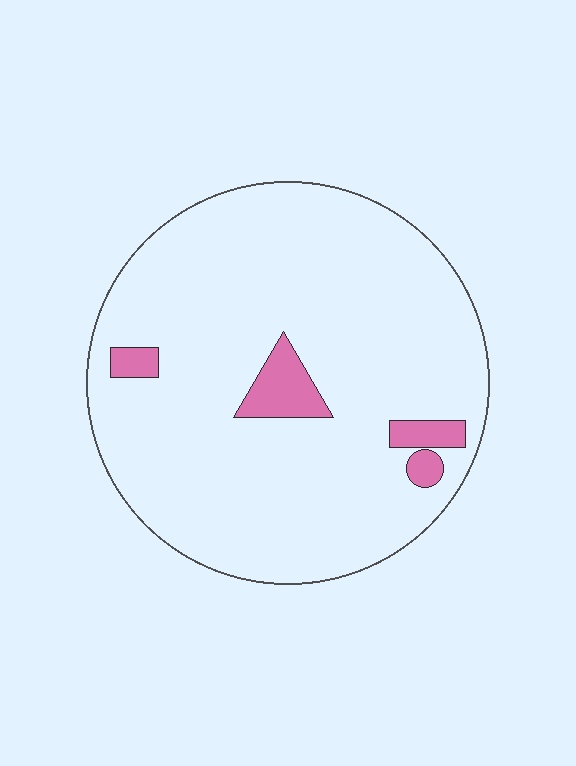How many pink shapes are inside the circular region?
4.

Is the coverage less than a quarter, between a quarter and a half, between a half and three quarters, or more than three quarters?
Less than a quarter.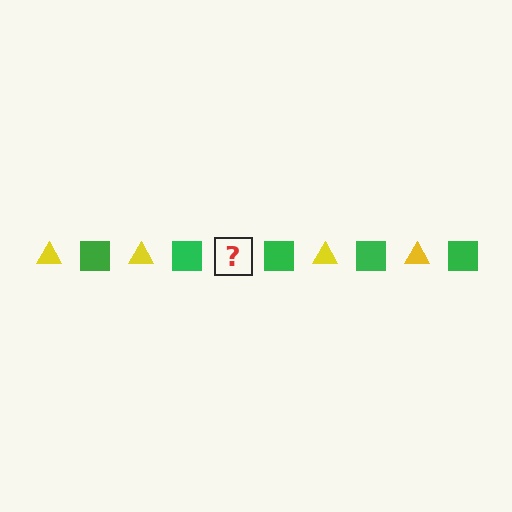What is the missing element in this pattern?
The missing element is a yellow triangle.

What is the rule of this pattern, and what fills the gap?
The rule is that the pattern alternates between yellow triangle and green square. The gap should be filled with a yellow triangle.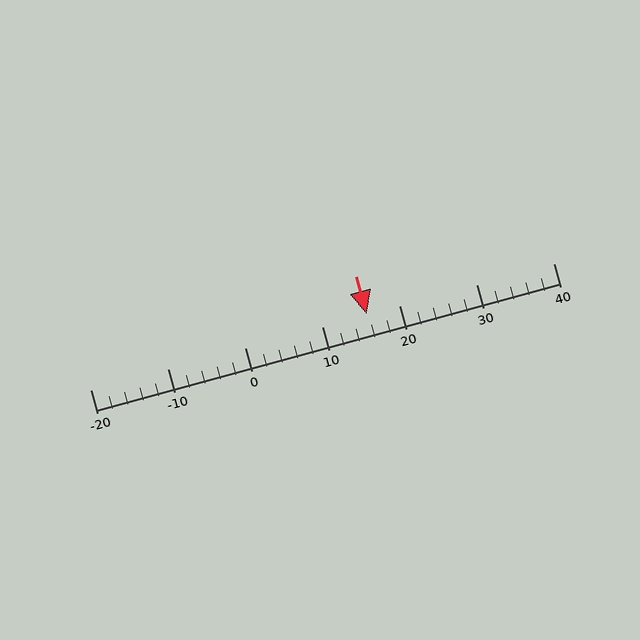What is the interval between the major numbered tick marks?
The major tick marks are spaced 10 units apart.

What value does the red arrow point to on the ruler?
The red arrow points to approximately 16.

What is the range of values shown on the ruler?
The ruler shows values from -20 to 40.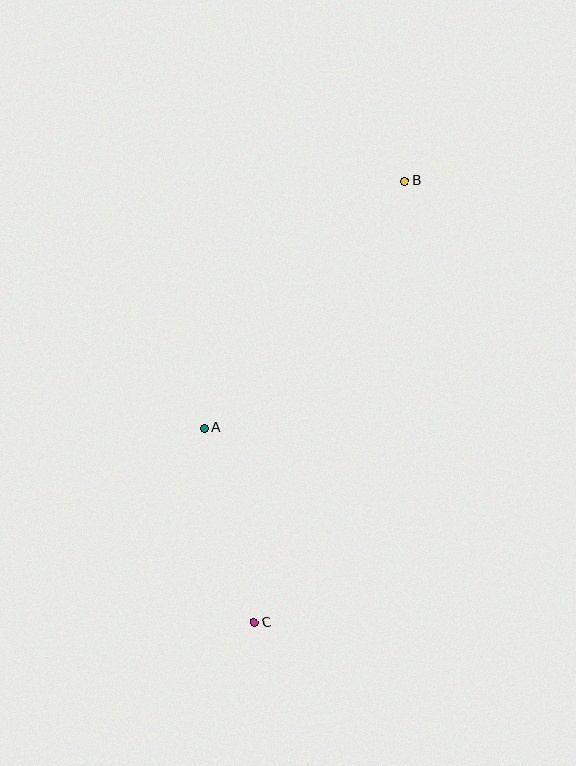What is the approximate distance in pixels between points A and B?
The distance between A and B is approximately 318 pixels.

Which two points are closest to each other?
Points A and C are closest to each other.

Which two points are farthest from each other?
Points B and C are farthest from each other.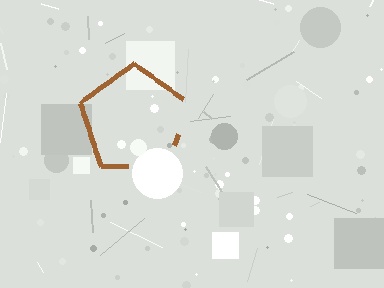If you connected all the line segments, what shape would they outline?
They would outline a pentagon.